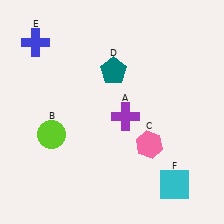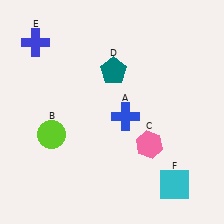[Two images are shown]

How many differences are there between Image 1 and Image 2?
There is 1 difference between the two images.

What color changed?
The cross (A) changed from purple in Image 1 to blue in Image 2.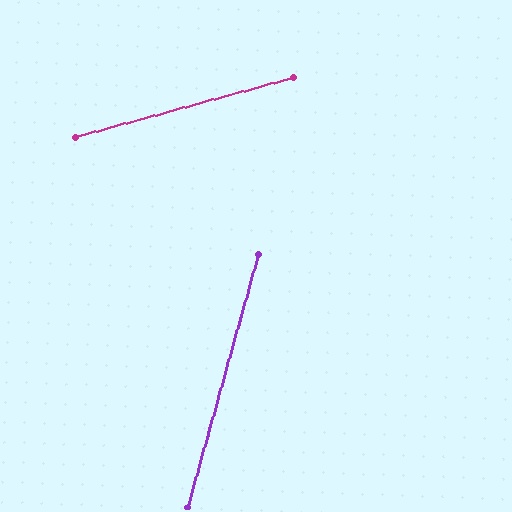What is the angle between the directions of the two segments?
Approximately 59 degrees.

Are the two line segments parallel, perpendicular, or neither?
Neither parallel nor perpendicular — they differ by about 59°.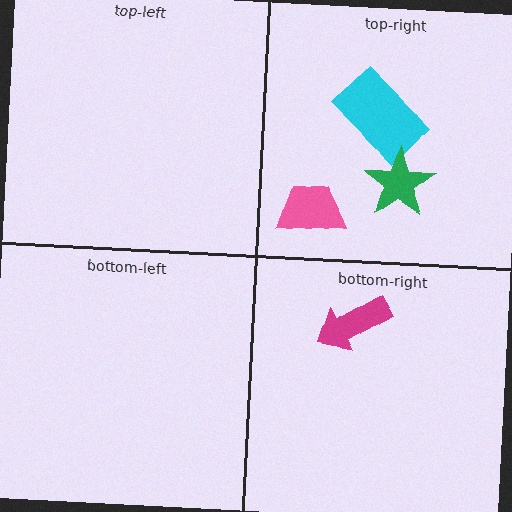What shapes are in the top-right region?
The cyan rectangle, the green star, the pink trapezoid.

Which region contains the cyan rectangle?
The top-right region.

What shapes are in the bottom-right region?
The magenta arrow.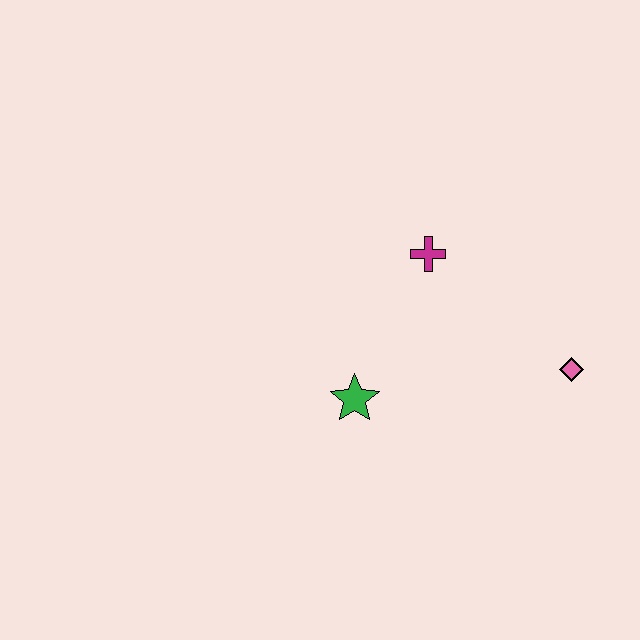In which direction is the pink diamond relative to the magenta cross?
The pink diamond is to the right of the magenta cross.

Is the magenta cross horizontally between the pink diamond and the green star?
Yes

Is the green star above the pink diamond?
No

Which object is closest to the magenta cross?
The green star is closest to the magenta cross.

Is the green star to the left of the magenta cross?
Yes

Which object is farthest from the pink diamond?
The green star is farthest from the pink diamond.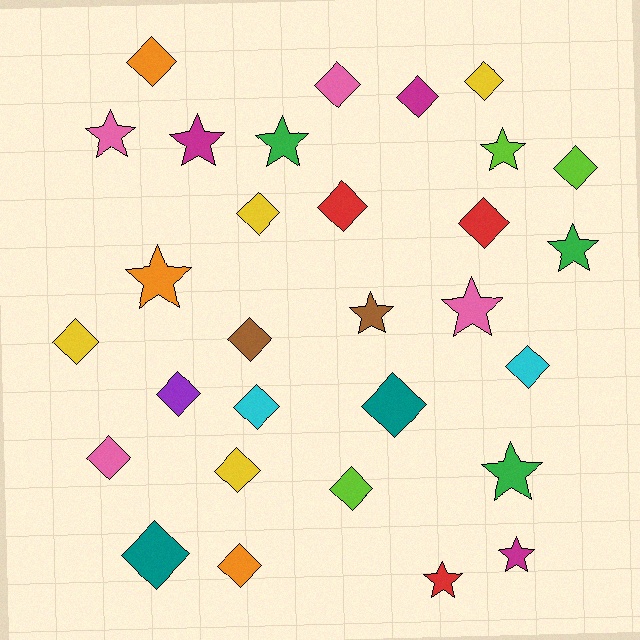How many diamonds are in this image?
There are 19 diamonds.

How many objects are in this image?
There are 30 objects.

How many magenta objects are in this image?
There are 3 magenta objects.